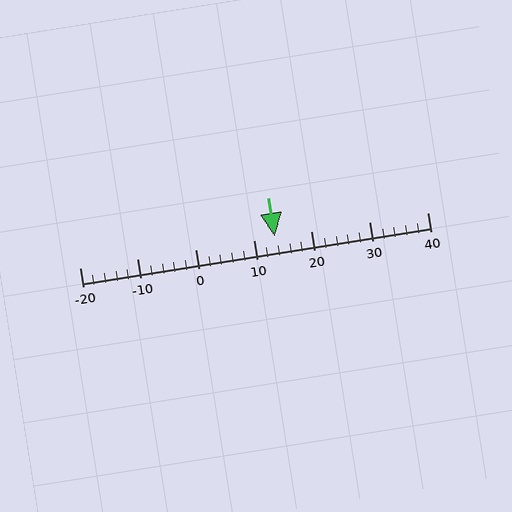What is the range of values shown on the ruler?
The ruler shows values from -20 to 40.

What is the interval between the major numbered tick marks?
The major tick marks are spaced 10 units apart.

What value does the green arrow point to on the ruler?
The green arrow points to approximately 14.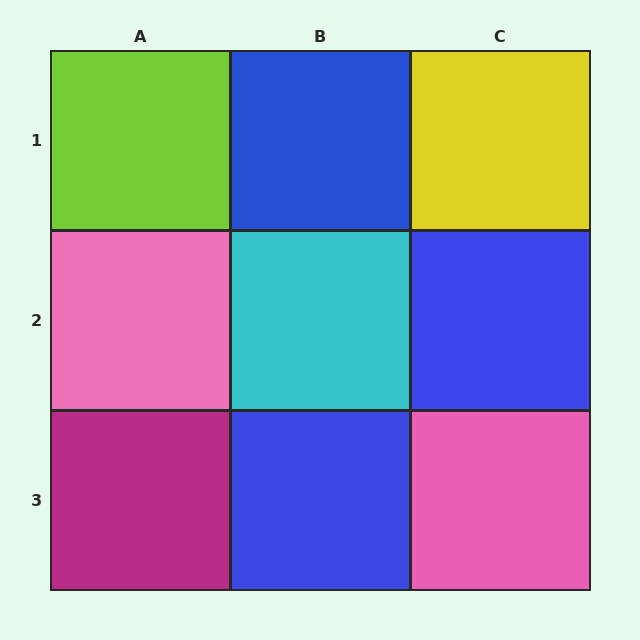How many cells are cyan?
1 cell is cyan.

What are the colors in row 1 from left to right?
Lime, blue, yellow.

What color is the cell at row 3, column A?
Magenta.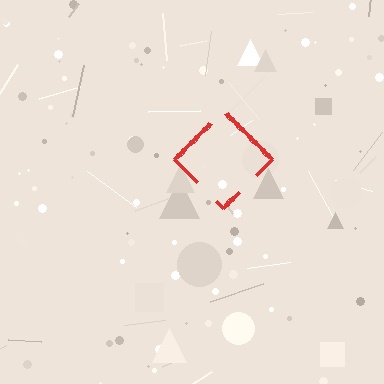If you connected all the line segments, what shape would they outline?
They would outline a diamond.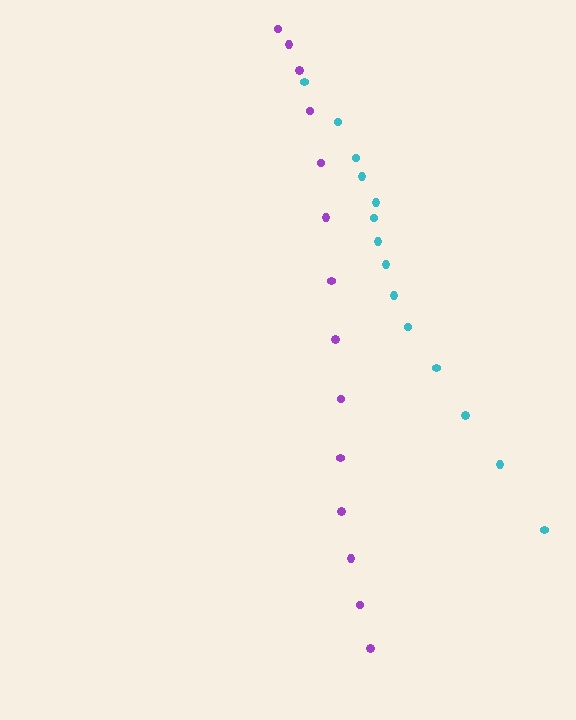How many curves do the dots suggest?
There are 2 distinct paths.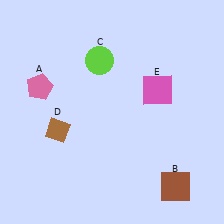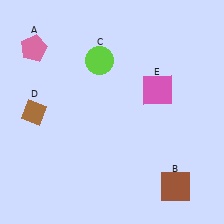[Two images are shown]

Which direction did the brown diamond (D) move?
The brown diamond (D) moved left.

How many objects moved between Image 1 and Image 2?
2 objects moved between the two images.